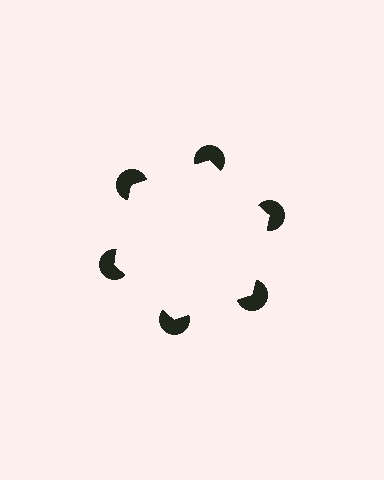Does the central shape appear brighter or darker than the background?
It typically appears slightly brighter than the background, even though no actual brightness change is drawn.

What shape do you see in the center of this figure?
An illusory hexagon — its edges are inferred from the aligned wedge cuts in the pac-man discs, not physically drawn.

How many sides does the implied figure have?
6 sides.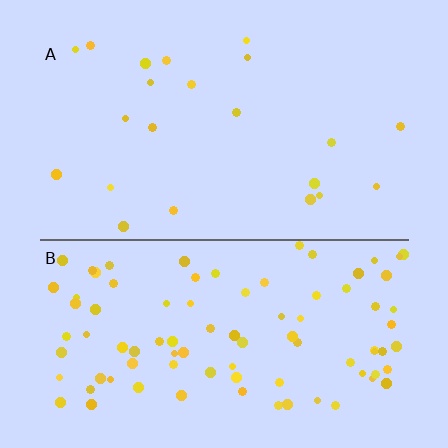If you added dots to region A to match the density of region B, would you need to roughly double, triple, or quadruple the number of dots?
Approximately quadruple.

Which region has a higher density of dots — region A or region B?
B (the bottom).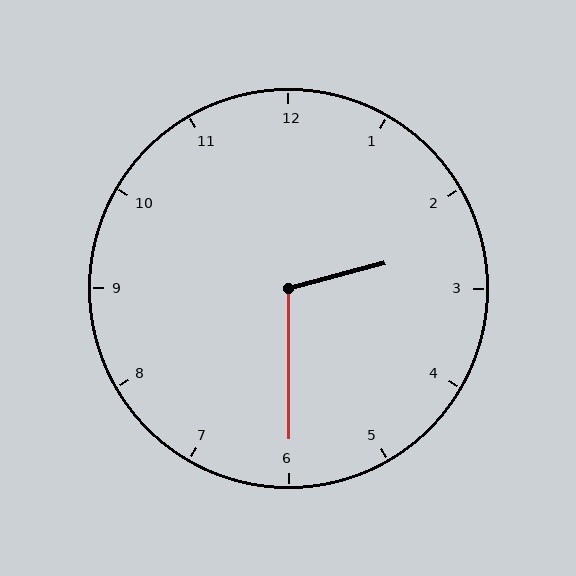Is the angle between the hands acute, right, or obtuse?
It is obtuse.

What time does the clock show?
2:30.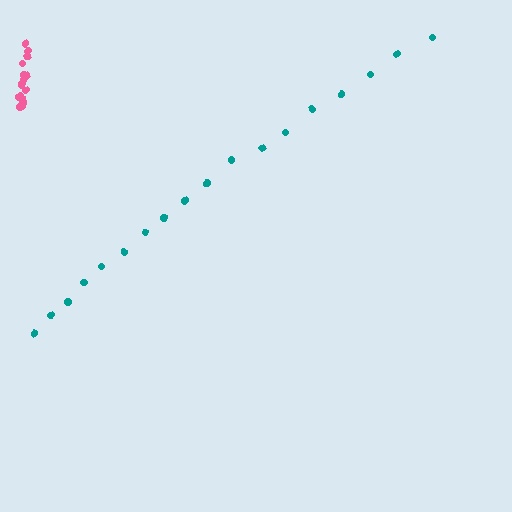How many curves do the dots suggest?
There are 2 distinct paths.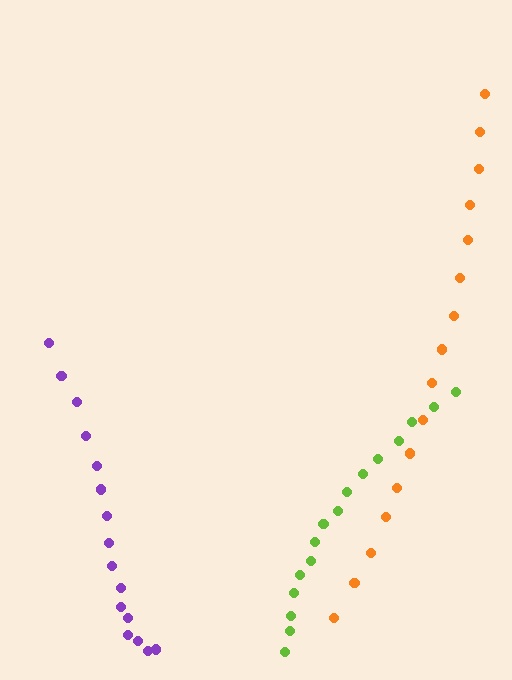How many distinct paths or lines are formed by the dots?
There are 3 distinct paths.